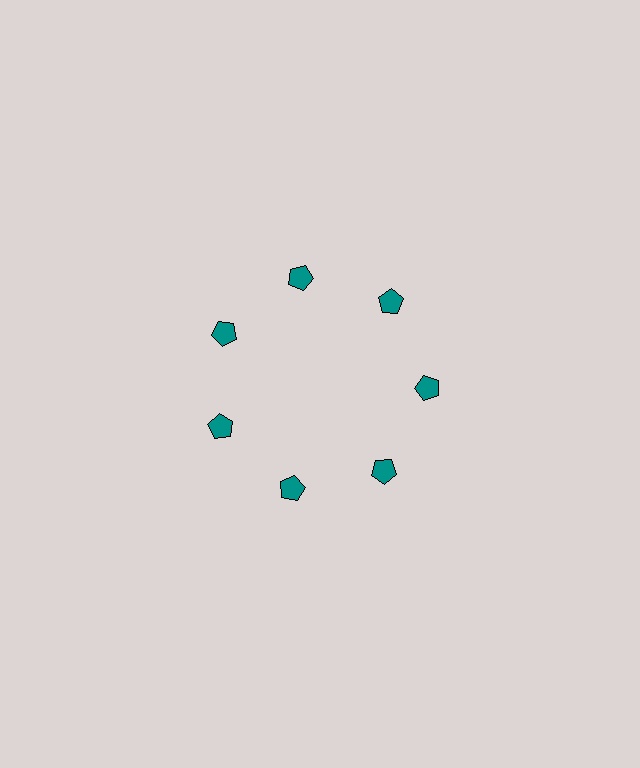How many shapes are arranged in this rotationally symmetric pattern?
There are 7 shapes, arranged in 7 groups of 1.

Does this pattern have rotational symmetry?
Yes, this pattern has 7-fold rotational symmetry. It looks the same after rotating 51 degrees around the center.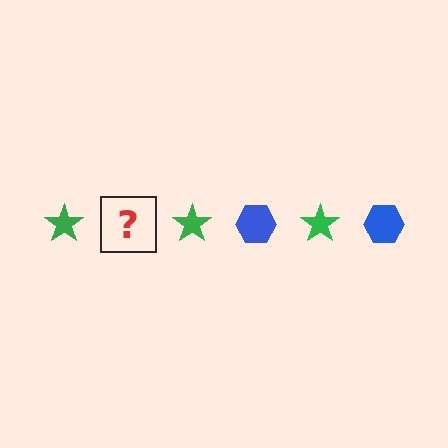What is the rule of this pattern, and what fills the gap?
The rule is that the pattern alternates between green star and blue hexagon. The gap should be filled with a blue hexagon.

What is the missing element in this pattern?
The missing element is a blue hexagon.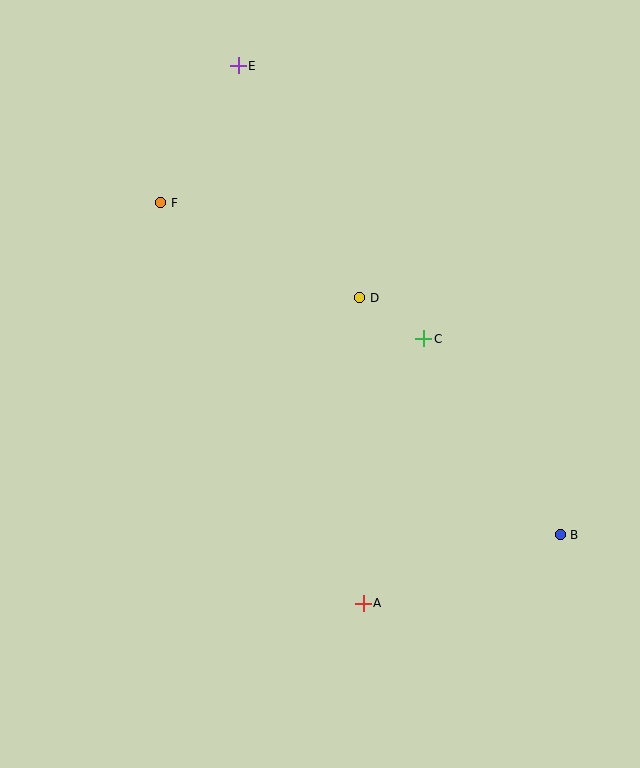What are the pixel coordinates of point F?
Point F is at (161, 203).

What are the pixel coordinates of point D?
Point D is at (360, 298).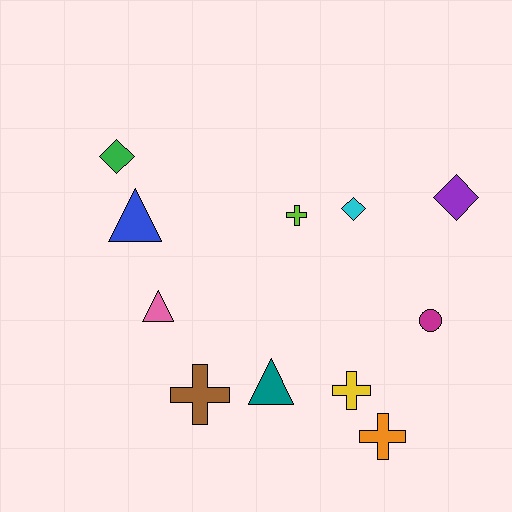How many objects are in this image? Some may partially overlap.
There are 11 objects.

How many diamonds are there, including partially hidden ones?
There are 3 diamonds.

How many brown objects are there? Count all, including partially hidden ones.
There is 1 brown object.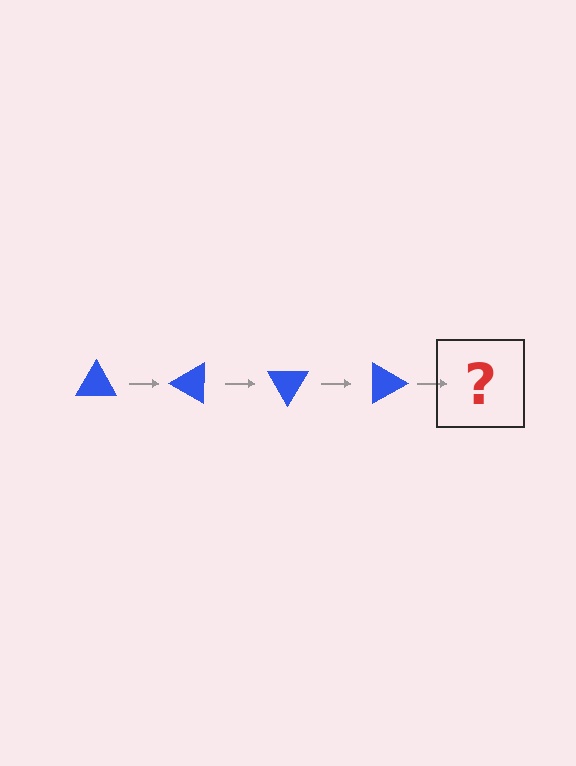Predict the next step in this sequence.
The next step is a blue triangle rotated 120 degrees.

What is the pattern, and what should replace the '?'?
The pattern is that the triangle rotates 30 degrees each step. The '?' should be a blue triangle rotated 120 degrees.